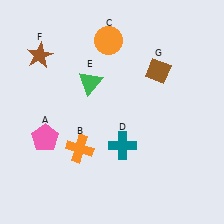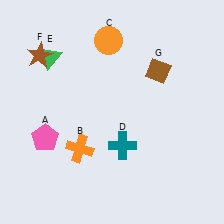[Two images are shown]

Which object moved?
The green triangle (E) moved left.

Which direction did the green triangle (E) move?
The green triangle (E) moved left.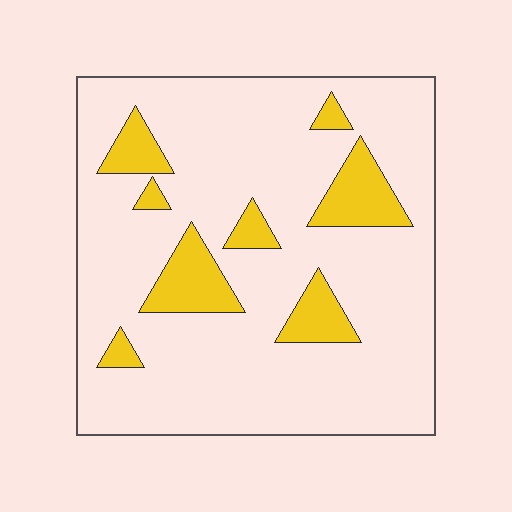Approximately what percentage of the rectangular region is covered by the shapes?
Approximately 15%.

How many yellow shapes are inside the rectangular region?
8.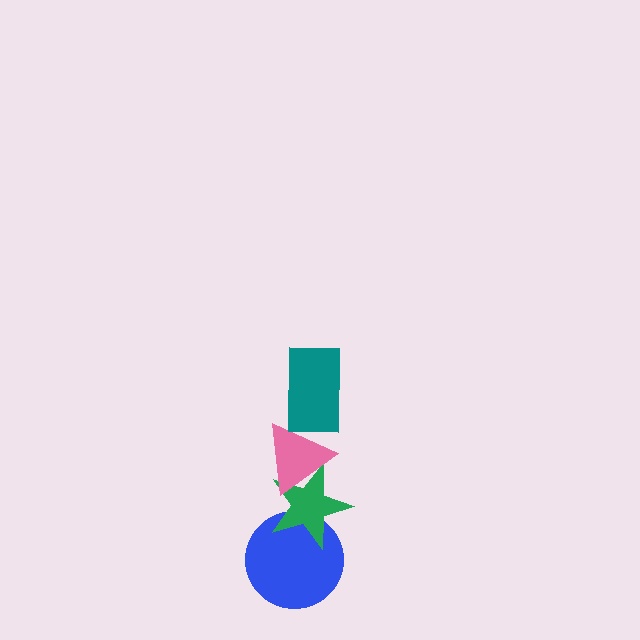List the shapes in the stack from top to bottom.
From top to bottom: the teal rectangle, the pink triangle, the green star, the blue circle.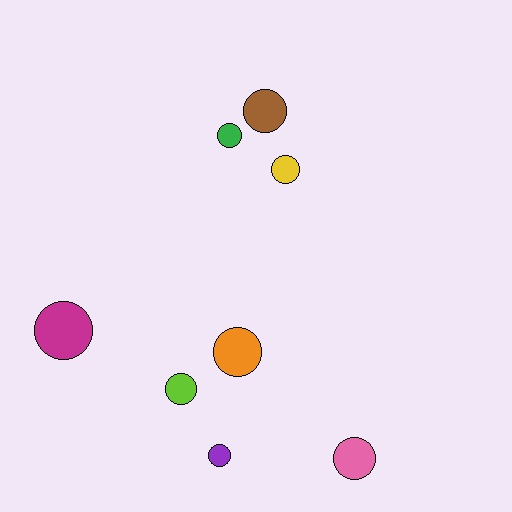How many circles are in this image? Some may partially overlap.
There are 8 circles.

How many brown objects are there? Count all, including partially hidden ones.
There is 1 brown object.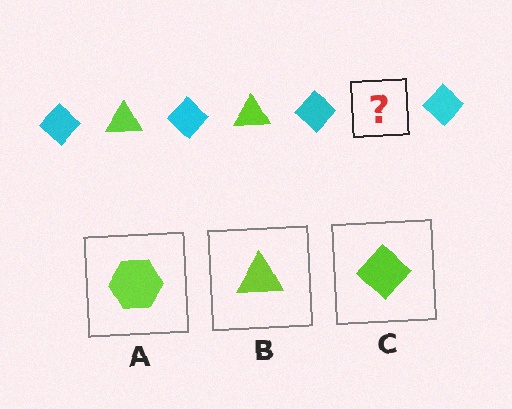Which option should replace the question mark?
Option B.